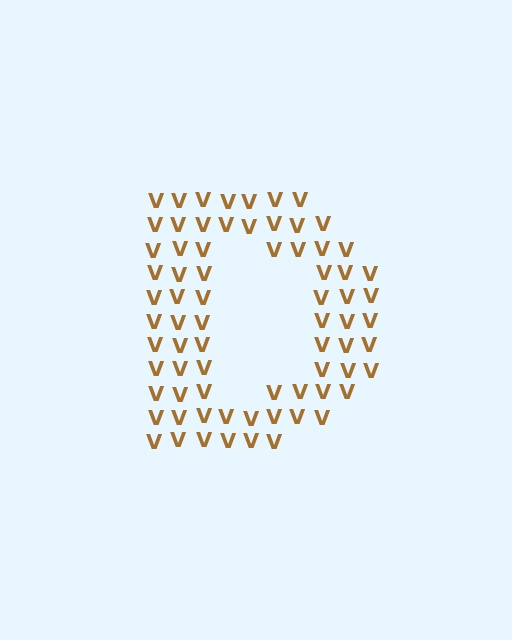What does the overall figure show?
The overall figure shows the letter D.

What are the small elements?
The small elements are letter V's.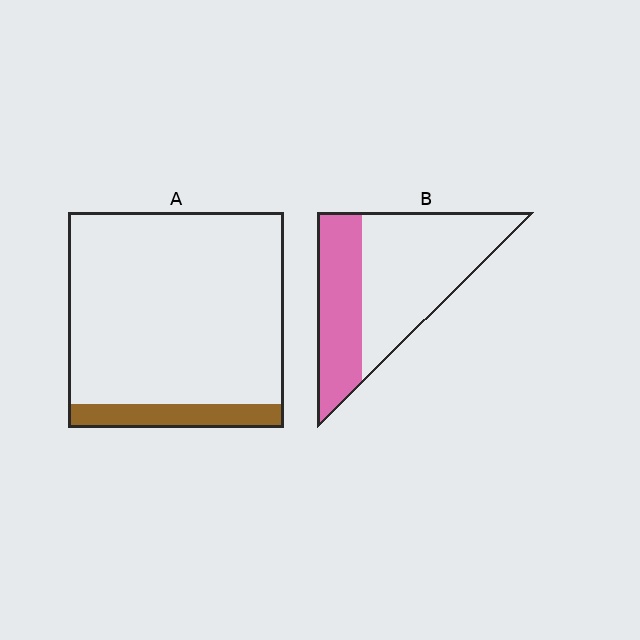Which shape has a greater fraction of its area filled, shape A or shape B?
Shape B.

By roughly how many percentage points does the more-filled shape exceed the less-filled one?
By roughly 25 percentage points (B over A).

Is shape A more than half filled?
No.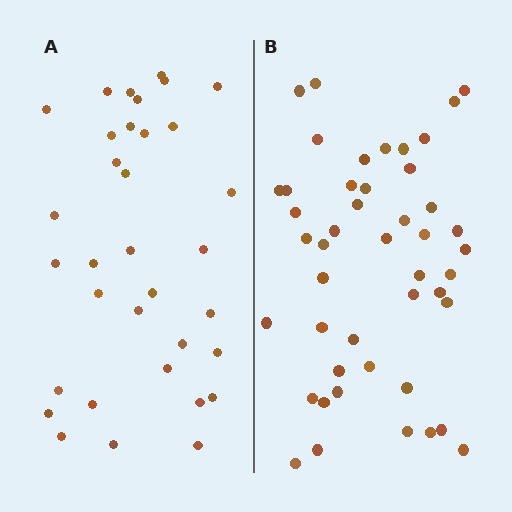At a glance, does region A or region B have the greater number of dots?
Region B (the right region) has more dots.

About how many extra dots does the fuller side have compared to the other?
Region B has roughly 12 or so more dots than region A.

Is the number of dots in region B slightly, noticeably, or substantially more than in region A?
Region B has noticeably more, but not dramatically so. The ratio is roughly 1.4 to 1.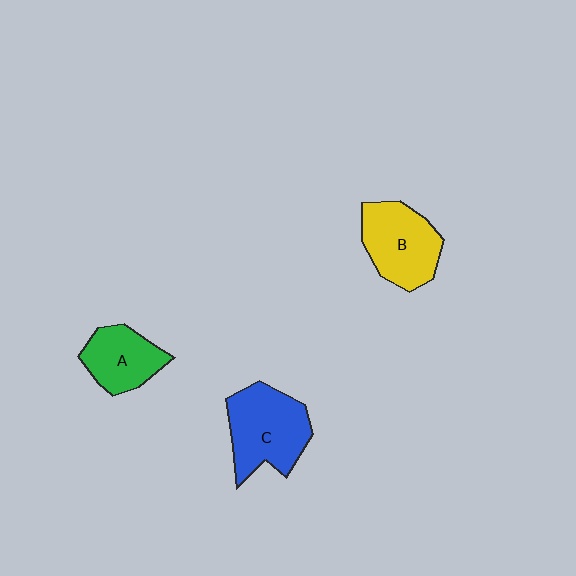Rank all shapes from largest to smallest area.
From largest to smallest: C (blue), B (yellow), A (green).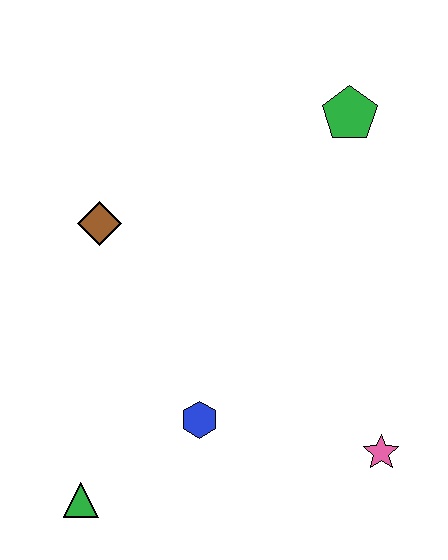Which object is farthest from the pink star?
The brown diamond is farthest from the pink star.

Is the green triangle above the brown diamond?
No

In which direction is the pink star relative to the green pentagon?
The pink star is below the green pentagon.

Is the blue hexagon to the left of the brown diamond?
No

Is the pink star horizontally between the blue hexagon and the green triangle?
No